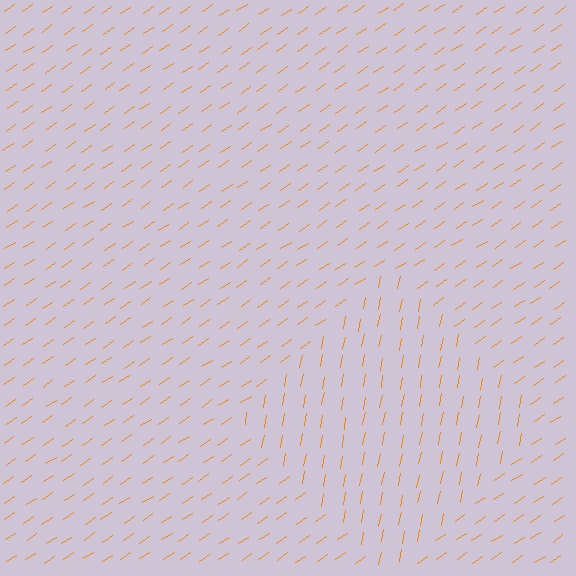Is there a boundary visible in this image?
Yes, there is a texture boundary formed by a change in line orientation.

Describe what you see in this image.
The image is filled with small orange line segments. A diamond region in the image has lines oriented differently from the surrounding lines, creating a visible texture boundary.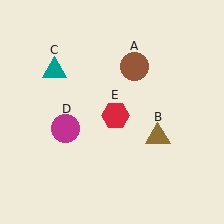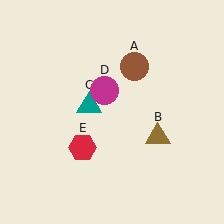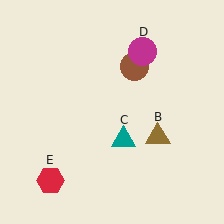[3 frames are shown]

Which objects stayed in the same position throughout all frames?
Brown circle (object A) and brown triangle (object B) remained stationary.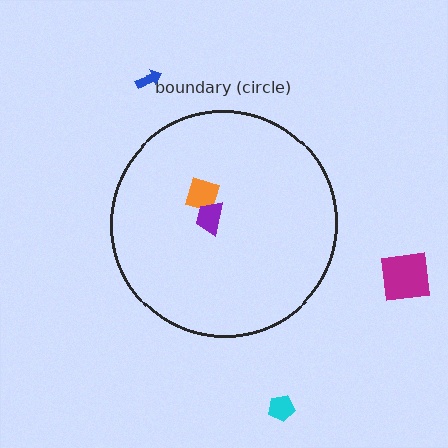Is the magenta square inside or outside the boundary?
Outside.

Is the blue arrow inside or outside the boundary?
Outside.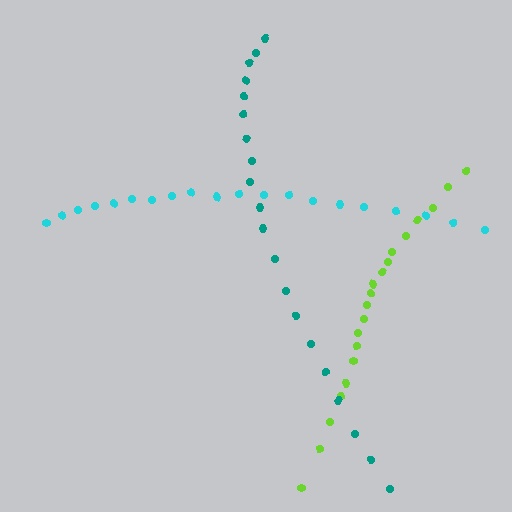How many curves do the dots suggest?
There are 3 distinct paths.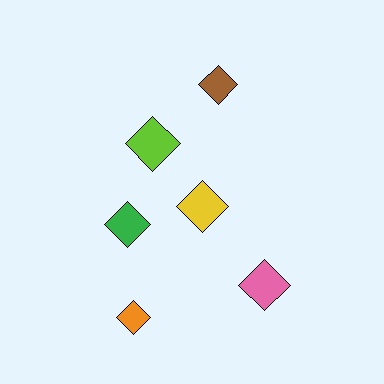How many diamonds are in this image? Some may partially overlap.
There are 6 diamonds.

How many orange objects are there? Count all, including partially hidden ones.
There is 1 orange object.